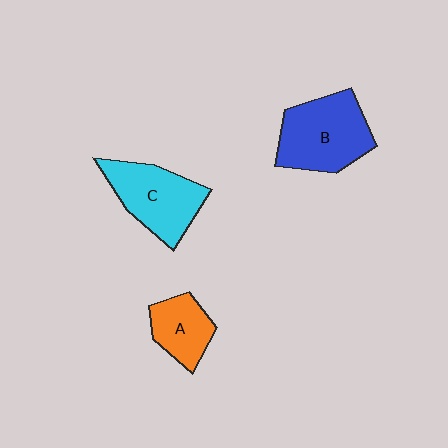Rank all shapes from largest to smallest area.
From largest to smallest: B (blue), C (cyan), A (orange).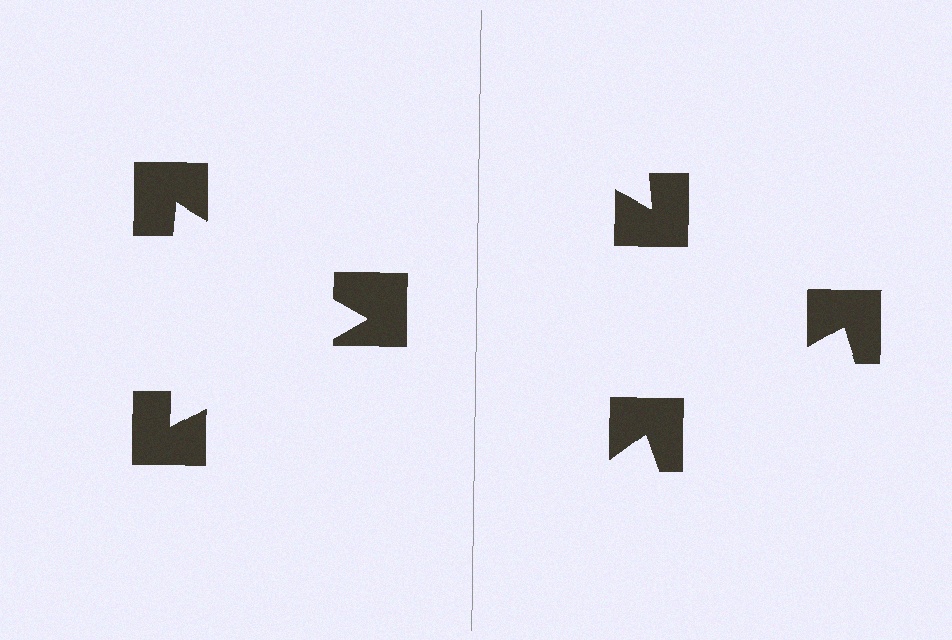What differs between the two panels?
The notched squares are positioned identically on both sides; only the wedge orientations differ. On the left they align to a triangle; on the right they are misaligned.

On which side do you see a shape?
An illusory triangle appears on the left side. On the right side the wedge cuts are rotated, so no coherent shape forms.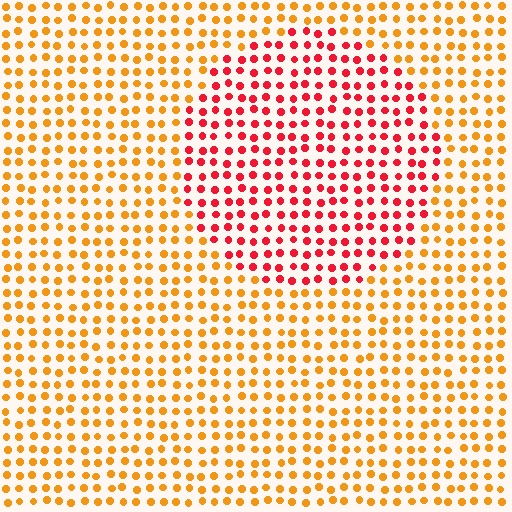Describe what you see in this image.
The image is filled with small orange elements in a uniform arrangement. A circle-shaped region is visible where the elements are tinted to a slightly different hue, forming a subtle color boundary.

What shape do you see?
I see a circle.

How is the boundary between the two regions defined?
The boundary is defined purely by a slight shift in hue (about 44 degrees). Spacing, size, and orientation are identical on both sides.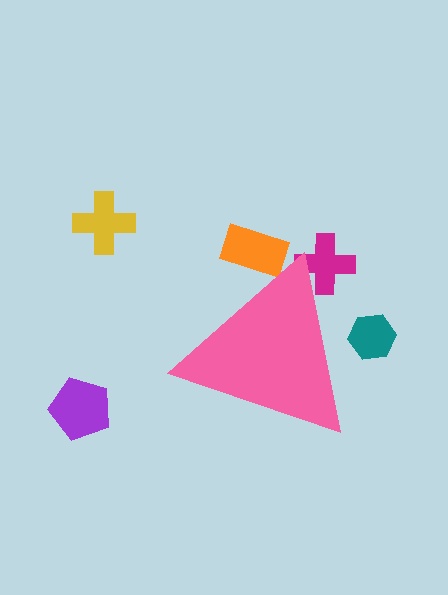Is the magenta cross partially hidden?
Yes, the magenta cross is partially hidden behind the pink triangle.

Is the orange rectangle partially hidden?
Yes, the orange rectangle is partially hidden behind the pink triangle.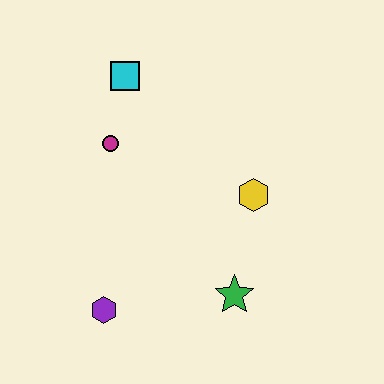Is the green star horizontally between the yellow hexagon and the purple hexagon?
Yes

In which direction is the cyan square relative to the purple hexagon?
The cyan square is above the purple hexagon.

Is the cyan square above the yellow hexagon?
Yes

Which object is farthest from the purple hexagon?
The cyan square is farthest from the purple hexagon.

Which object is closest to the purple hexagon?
The green star is closest to the purple hexagon.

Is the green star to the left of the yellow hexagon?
Yes